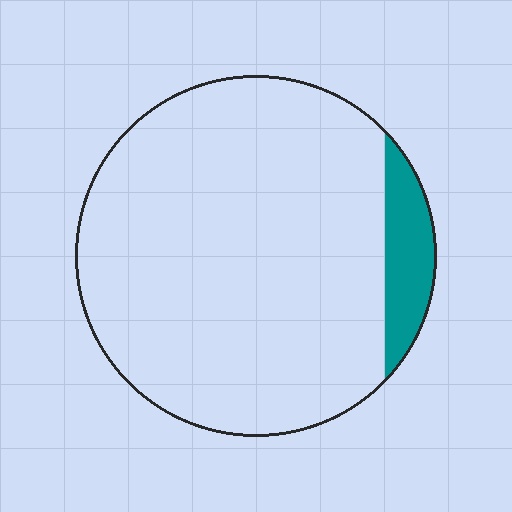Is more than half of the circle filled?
No.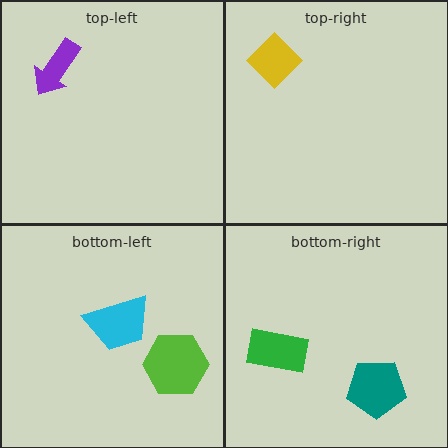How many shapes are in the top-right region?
1.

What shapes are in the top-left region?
The purple arrow.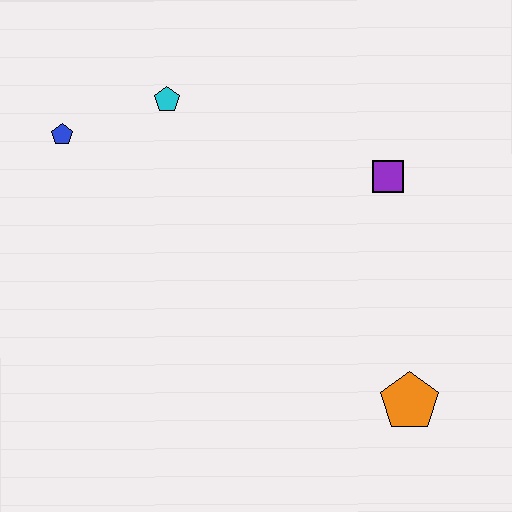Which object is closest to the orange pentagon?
The purple square is closest to the orange pentagon.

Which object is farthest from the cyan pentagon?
The orange pentagon is farthest from the cyan pentagon.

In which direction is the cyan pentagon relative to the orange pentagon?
The cyan pentagon is above the orange pentagon.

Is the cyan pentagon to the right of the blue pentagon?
Yes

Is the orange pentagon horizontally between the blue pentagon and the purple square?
No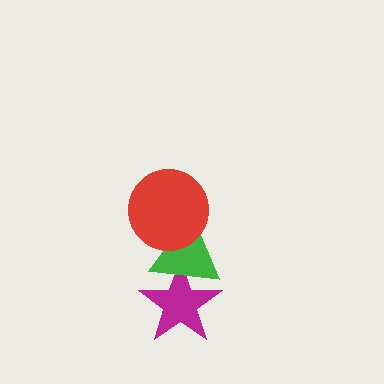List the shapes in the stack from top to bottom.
From top to bottom: the red circle, the green triangle, the magenta star.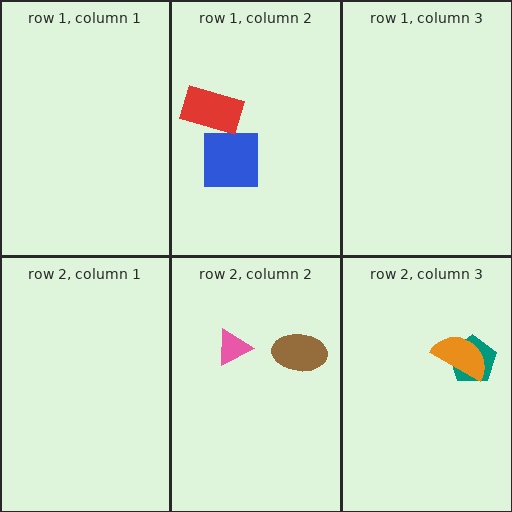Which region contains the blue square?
The row 1, column 2 region.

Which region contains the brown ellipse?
The row 2, column 2 region.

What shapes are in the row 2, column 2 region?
The brown ellipse, the pink triangle.